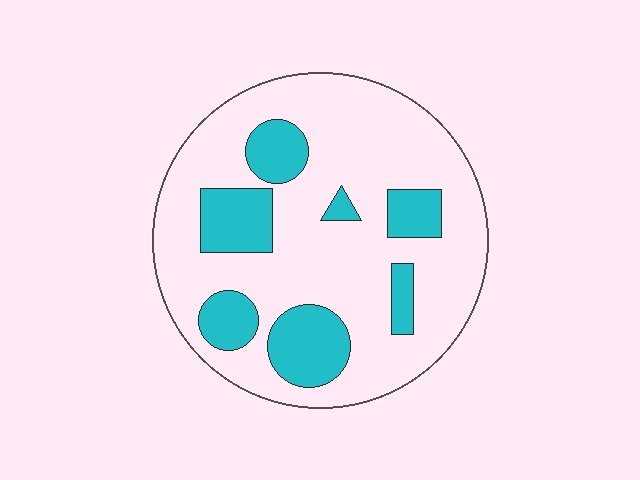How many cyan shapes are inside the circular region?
7.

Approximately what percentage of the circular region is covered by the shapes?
Approximately 25%.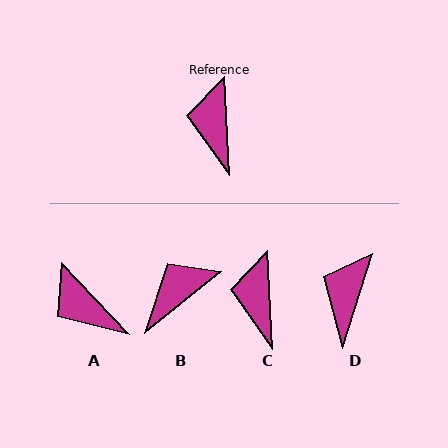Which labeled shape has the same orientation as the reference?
C.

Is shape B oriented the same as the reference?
No, it is off by about 54 degrees.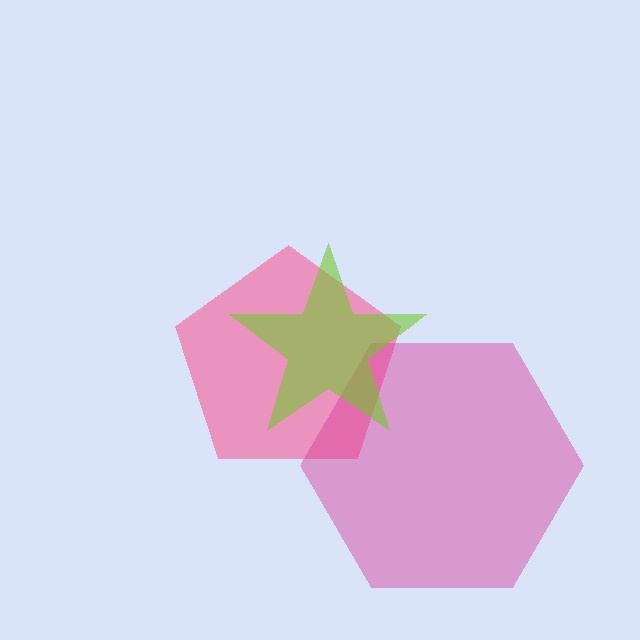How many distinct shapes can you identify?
There are 3 distinct shapes: a pink pentagon, a magenta hexagon, a lime star.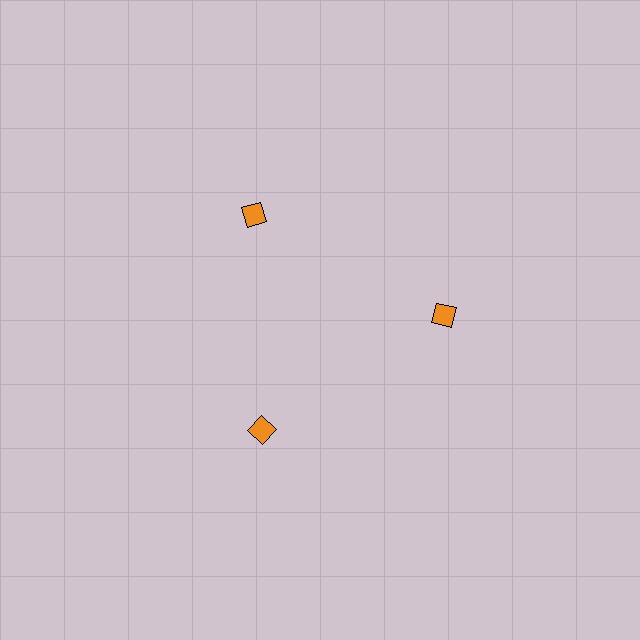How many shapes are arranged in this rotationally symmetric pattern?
There are 3 shapes, arranged in 3 groups of 1.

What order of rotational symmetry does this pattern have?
This pattern has 3-fold rotational symmetry.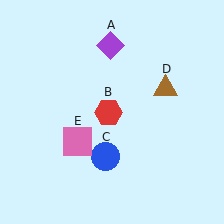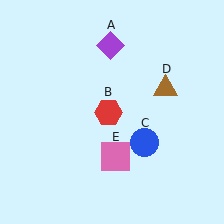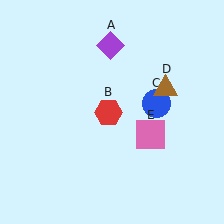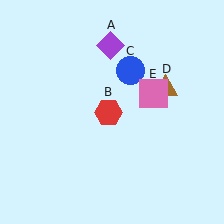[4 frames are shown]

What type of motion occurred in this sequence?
The blue circle (object C), pink square (object E) rotated counterclockwise around the center of the scene.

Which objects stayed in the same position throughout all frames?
Purple diamond (object A) and red hexagon (object B) and brown triangle (object D) remained stationary.